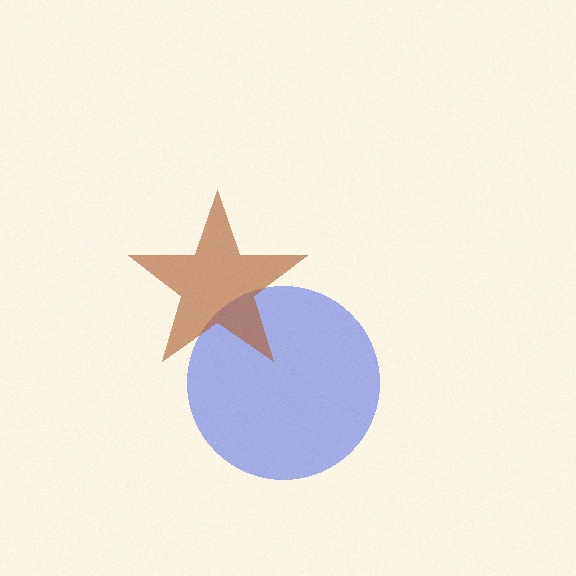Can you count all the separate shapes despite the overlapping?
Yes, there are 2 separate shapes.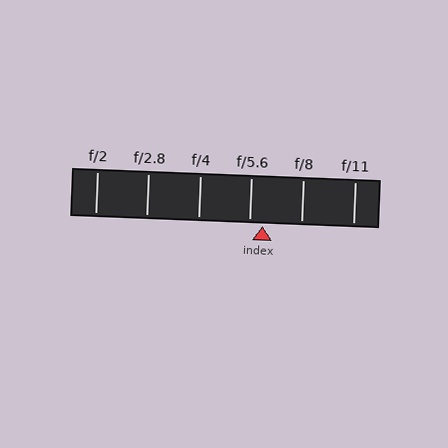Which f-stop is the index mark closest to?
The index mark is closest to f/5.6.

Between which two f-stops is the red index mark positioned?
The index mark is between f/5.6 and f/8.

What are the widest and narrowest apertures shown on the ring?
The widest aperture shown is f/2 and the narrowest is f/11.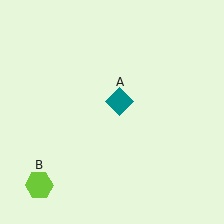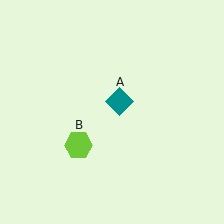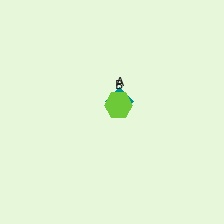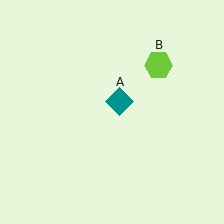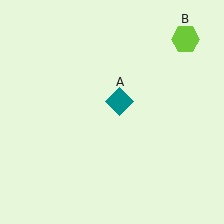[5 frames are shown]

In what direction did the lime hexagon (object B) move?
The lime hexagon (object B) moved up and to the right.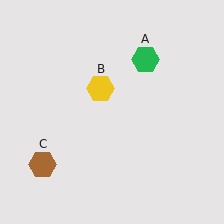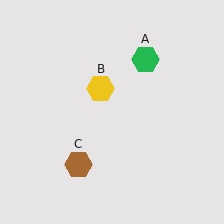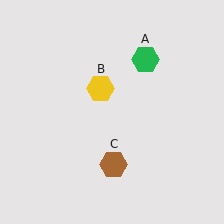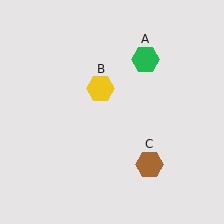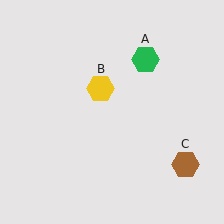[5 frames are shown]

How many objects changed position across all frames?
1 object changed position: brown hexagon (object C).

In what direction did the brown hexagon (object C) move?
The brown hexagon (object C) moved right.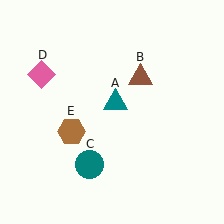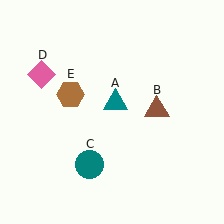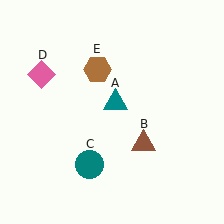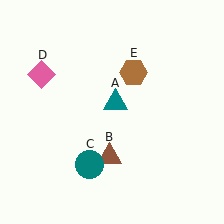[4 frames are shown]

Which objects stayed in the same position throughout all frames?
Teal triangle (object A) and teal circle (object C) and pink diamond (object D) remained stationary.